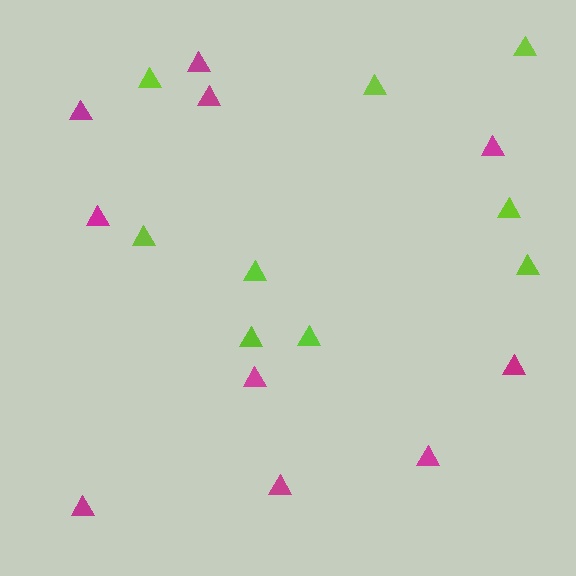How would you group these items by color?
There are 2 groups: one group of lime triangles (9) and one group of magenta triangles (10).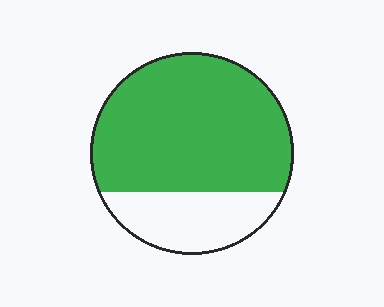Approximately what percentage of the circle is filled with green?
Approximately 75%.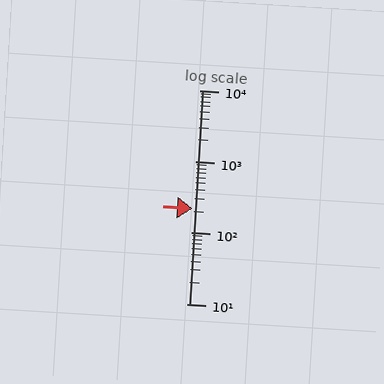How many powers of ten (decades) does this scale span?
The scale spans 3 decades, from 10 to 10000.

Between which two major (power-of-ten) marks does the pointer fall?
The pointer is between 100 and 1000.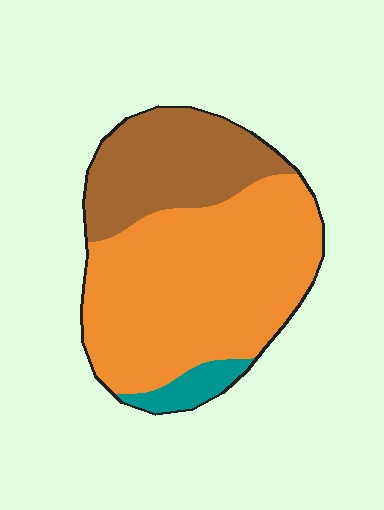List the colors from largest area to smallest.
From largest to smallest: orange, brown, teal.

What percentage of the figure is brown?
Brown takes up between a sixth and a third of the figure.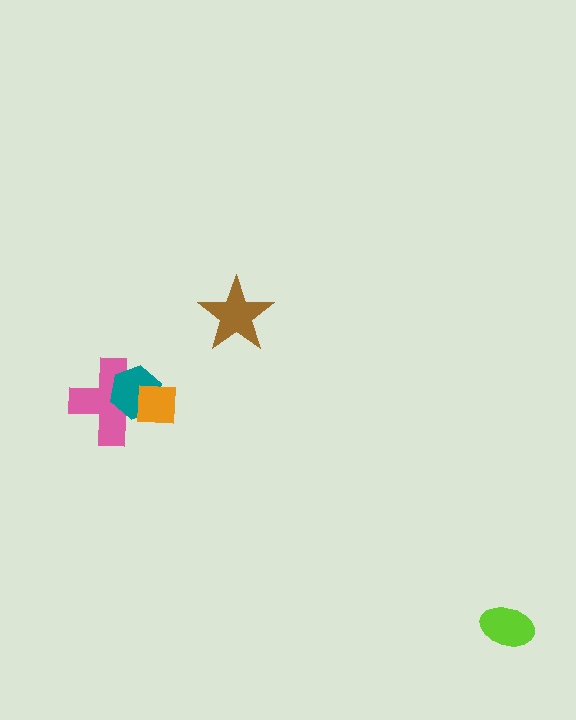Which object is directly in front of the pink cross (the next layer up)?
The teal hexagon is directly in front of the pink cross.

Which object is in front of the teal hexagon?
The orange square is in front of the teal hexagon.